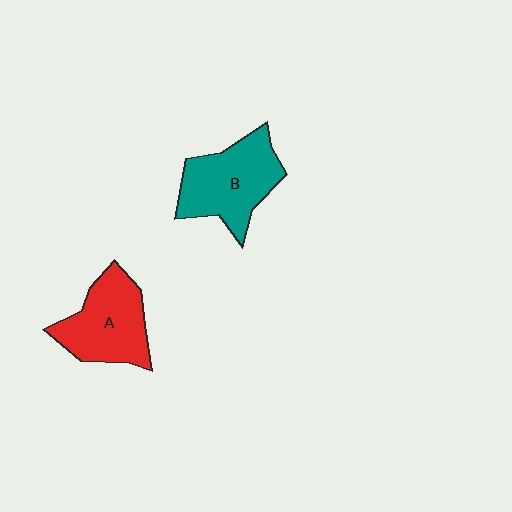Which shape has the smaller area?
Shape A (red).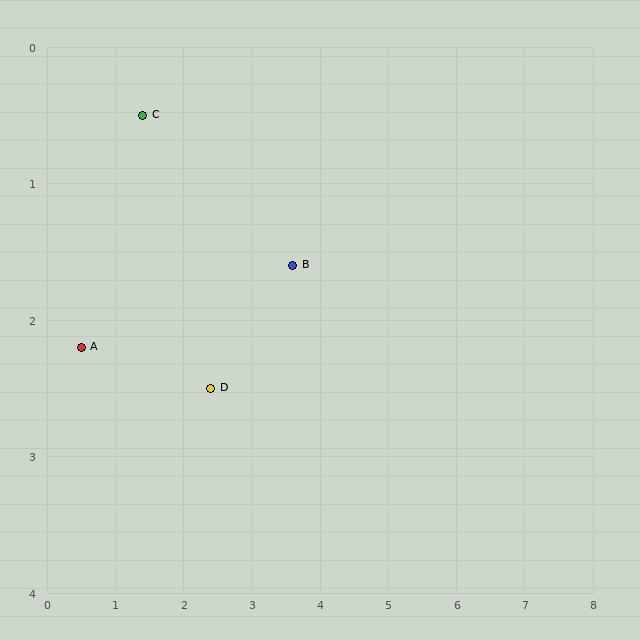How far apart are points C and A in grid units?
Points C and A are about 1.9 grid units apart.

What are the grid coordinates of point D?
Point D is at approximately (2.4, 2.5).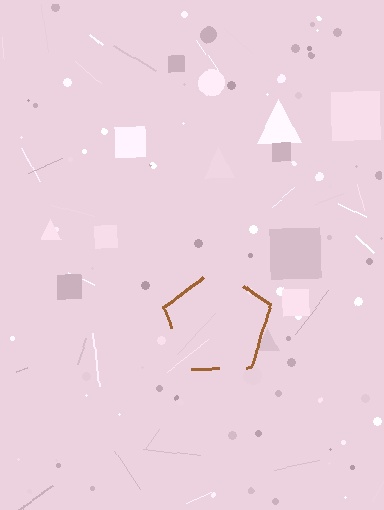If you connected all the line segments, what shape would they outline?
They would outline a pentagon.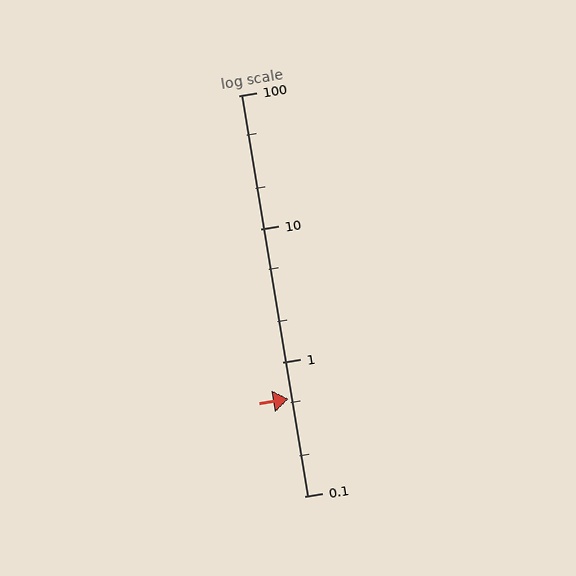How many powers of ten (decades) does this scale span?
The scale spans 3 decades, from 0.1 to 100.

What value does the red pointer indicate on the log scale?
The pointer indicates approximately 0.53.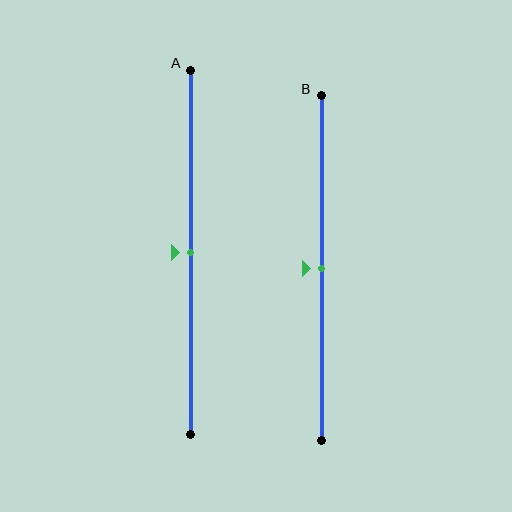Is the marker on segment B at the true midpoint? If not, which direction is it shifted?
Yes, the marker on segment B is at the true midpoint.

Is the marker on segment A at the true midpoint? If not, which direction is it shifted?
Yes, the marker on segment A is at the true midpoint.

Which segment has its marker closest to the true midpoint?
Segment A has its marker closest to the true midpoint.